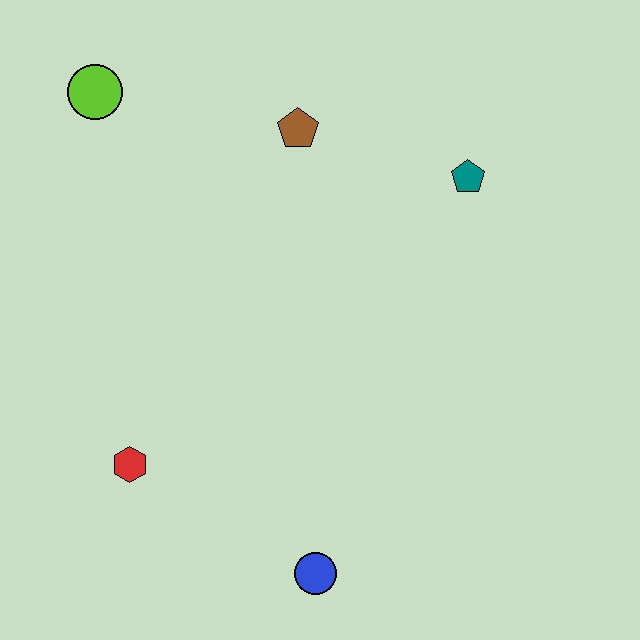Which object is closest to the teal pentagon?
The brown pentagon is closest to the teal pentagon.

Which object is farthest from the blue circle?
The lime circle is farthest from the blue circle.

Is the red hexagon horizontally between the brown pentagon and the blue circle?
No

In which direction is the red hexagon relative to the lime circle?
The red hexagon is below the lime circle.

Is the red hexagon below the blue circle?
No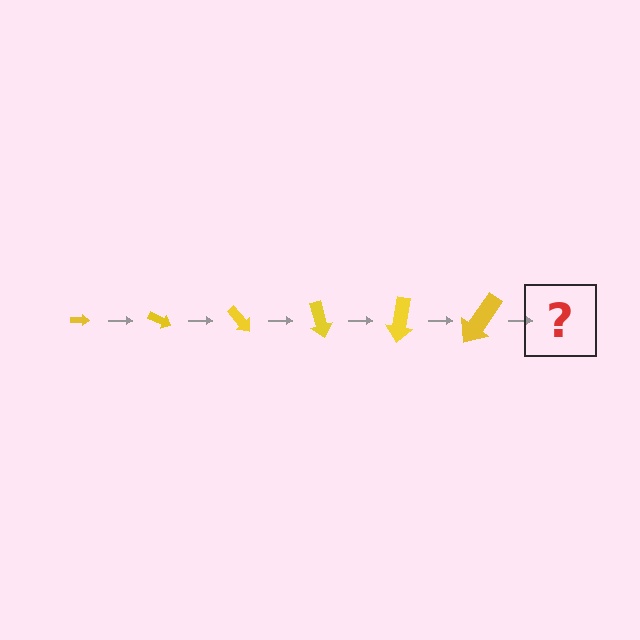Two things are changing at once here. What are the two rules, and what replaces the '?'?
The two rules are that the arrow grows larger each step and it rotates 25 degrees each step. The '?' should be an arrow, larger than the previous one and rotated 150 degrees from the start.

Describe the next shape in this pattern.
It should be an arrow, larger than the previous one and rotated 150 degrees from the start.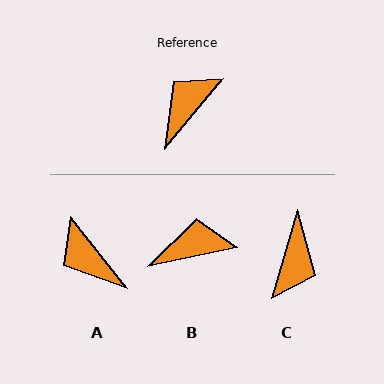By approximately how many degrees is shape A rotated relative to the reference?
Approximately 78 degrees counter-clockwise.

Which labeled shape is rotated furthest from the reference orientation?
C, about 157 degrees away.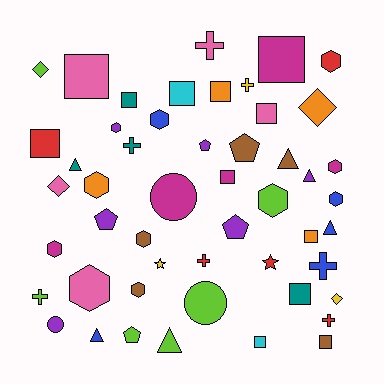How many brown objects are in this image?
There are 5 brown objects.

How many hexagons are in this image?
There are 11 hexagons.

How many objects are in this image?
There are 50 objects.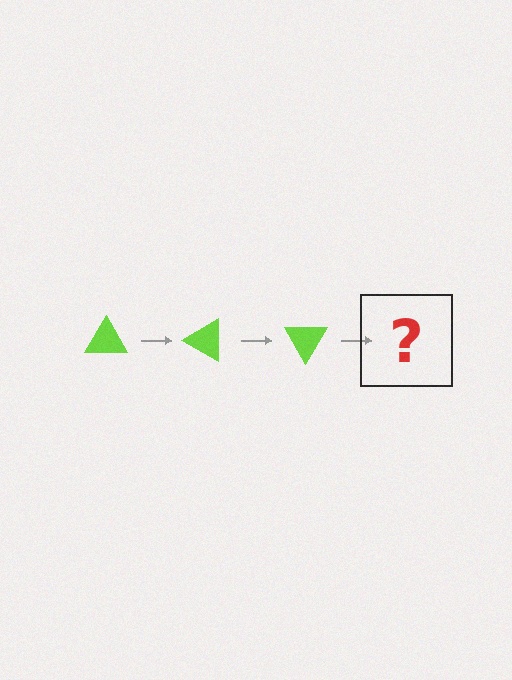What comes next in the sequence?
The next element should be a lime triangle rotated 90 degrees.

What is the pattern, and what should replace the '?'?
The pattern is that the triangle rotates 30 degrees each step. The '?' should be a lime triangle rotated 90 degrees.